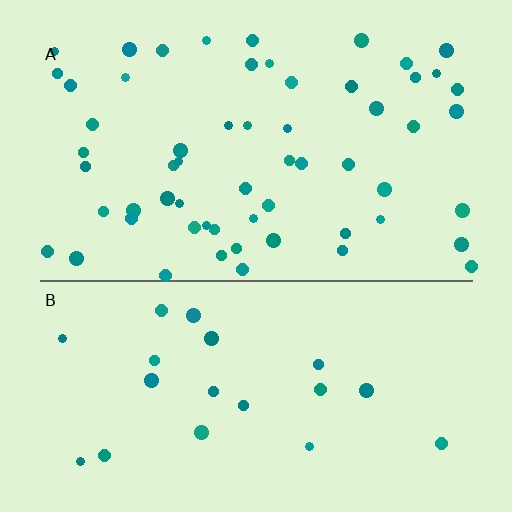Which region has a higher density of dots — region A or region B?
A (the top).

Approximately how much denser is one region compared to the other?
Approximately 2.9× — region A over region B.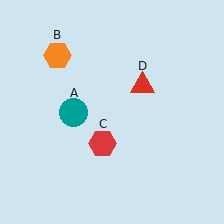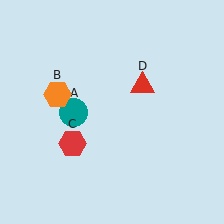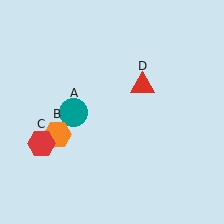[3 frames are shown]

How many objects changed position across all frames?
2 objects changed position: orange hexagon (object B), red hexagon (object C).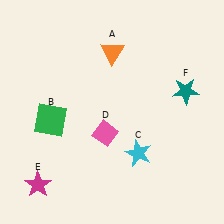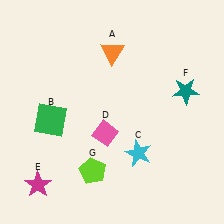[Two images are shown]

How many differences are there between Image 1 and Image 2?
There is 1 difference between the two images.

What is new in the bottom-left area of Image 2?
A lime pentagon (G) was added in the bottom-left area of Image 2.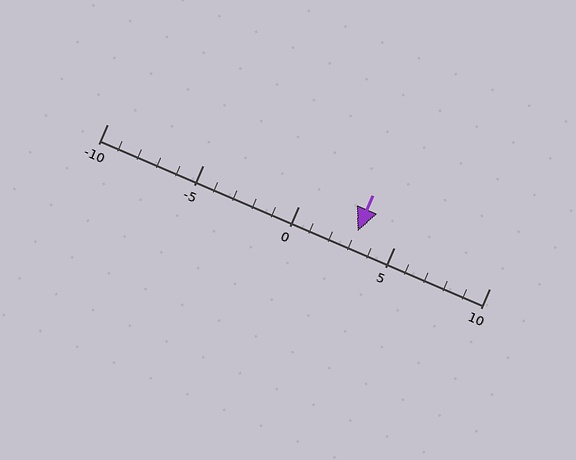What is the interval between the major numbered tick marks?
The major tick marks are spaced 5 units apart.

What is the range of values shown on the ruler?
The ruler shows values from -10 to 10.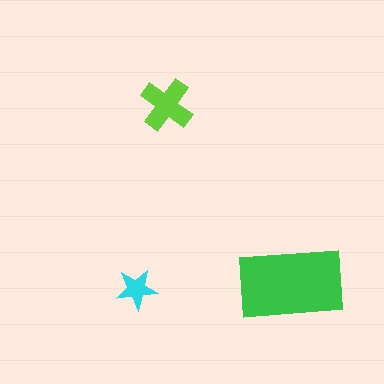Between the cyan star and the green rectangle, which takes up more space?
The green rectangle.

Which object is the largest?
The green rectangle.